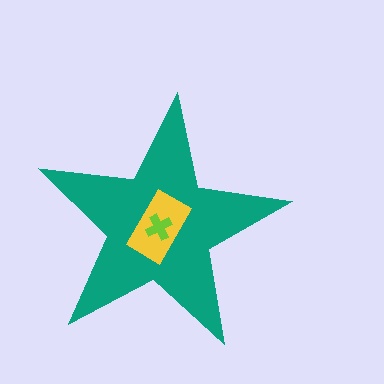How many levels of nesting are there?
3.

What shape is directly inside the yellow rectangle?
The lime cross.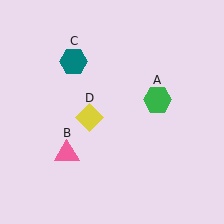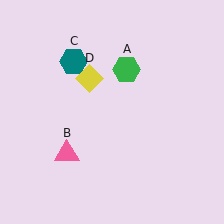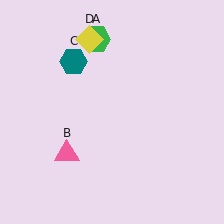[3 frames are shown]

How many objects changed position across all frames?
2 objects changed position: green hexagon (object A), yellow diamond (object D).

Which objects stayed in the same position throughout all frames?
Pink triangle (object B) and teal hexagon (object C) remained stationary.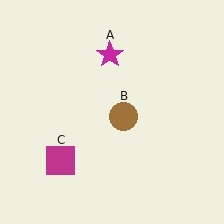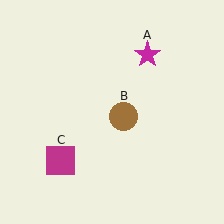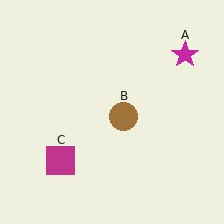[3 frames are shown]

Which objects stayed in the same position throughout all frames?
Brown circle (object B) and magenta square (object C) remained stationary.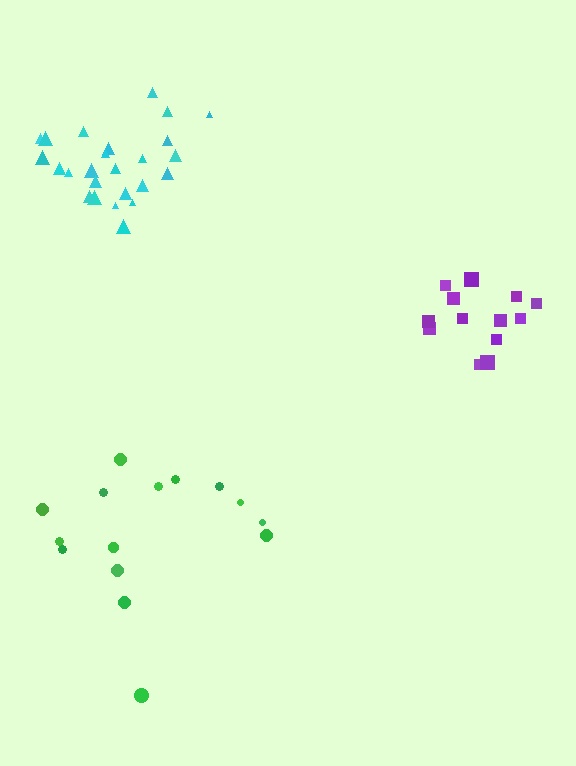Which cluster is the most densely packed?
Purple.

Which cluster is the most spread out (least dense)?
Green.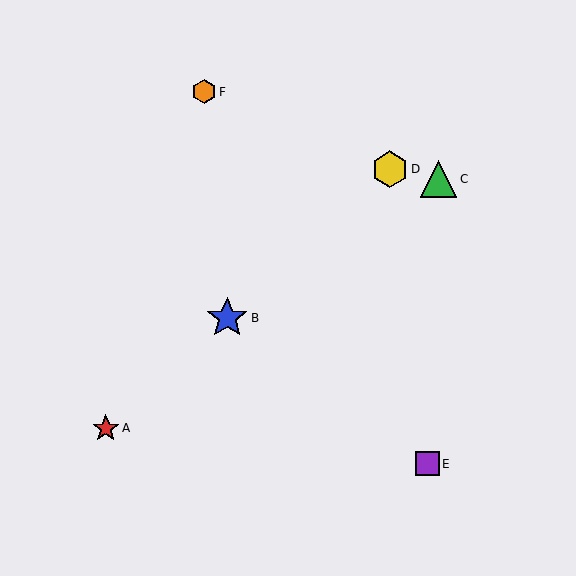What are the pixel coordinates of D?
Object D is at (390, 169).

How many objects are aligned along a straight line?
3 objects (A, B, D) are aligned along a straight line.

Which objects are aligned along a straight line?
Objects A, B, D are aligned along a straight line.